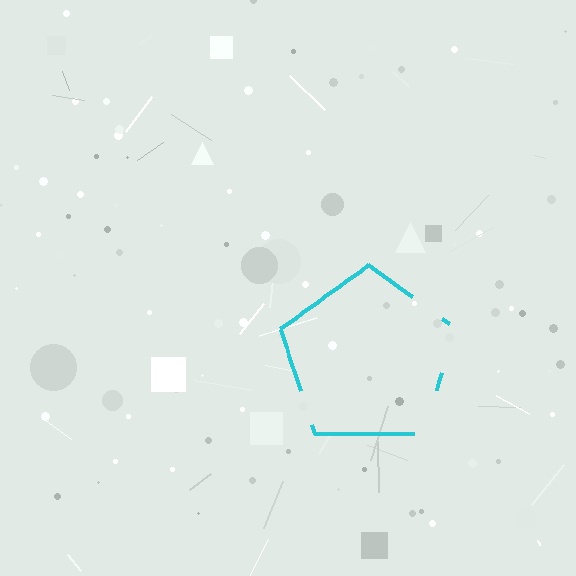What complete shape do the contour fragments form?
The contour fragments form a pentagon.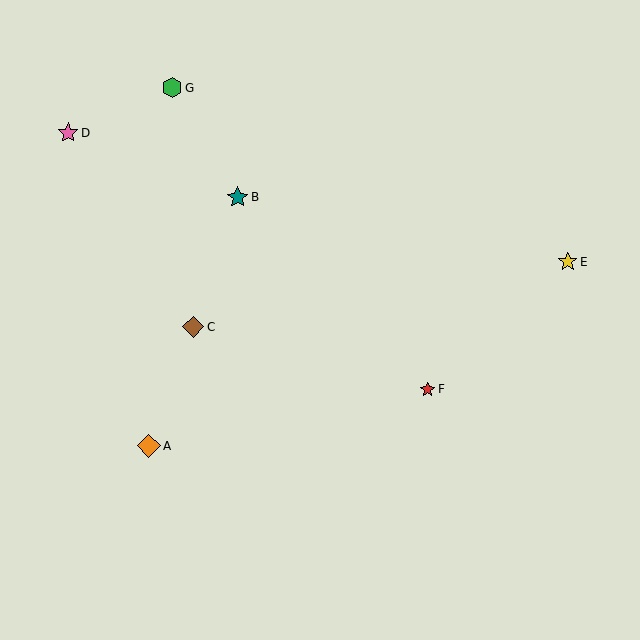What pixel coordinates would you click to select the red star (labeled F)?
Click at (427, 389) to select the red star F.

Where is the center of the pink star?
The center of the pink star is at (68, 133).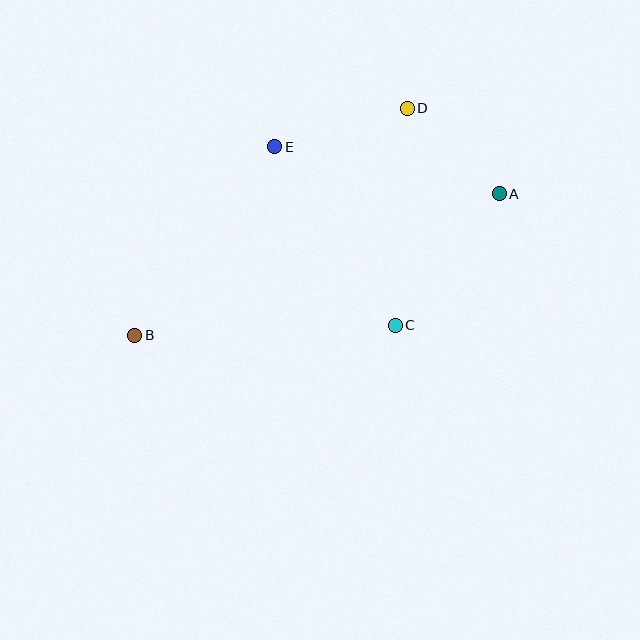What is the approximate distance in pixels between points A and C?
The distance between A and C is approximately 168 pixels.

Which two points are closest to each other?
Points A and D are closest to each other.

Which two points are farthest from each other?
Points A and B are farthest from each other.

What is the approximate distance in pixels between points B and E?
The distance between B and E is approximately 235 pixels.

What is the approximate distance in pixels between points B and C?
The distance between B and C is approximately 261 pixels.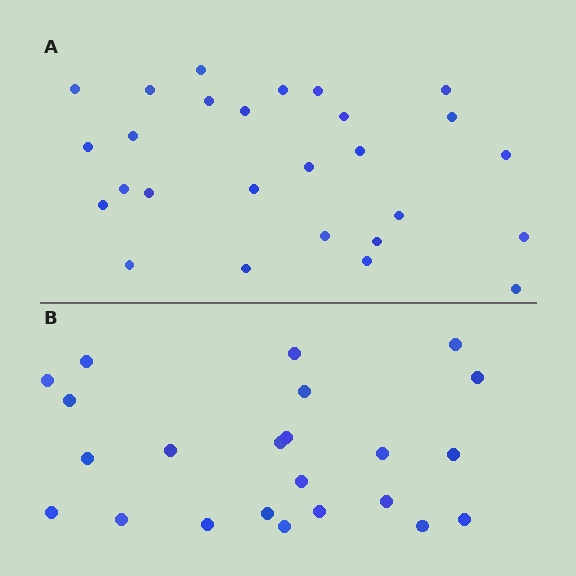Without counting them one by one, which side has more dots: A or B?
Region A (the top region) has more dots.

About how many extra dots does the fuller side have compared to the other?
Region A has about 4 more dots than region B.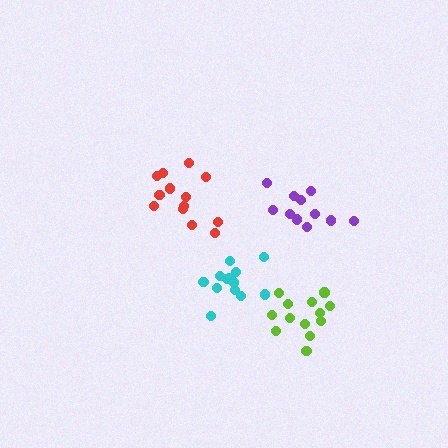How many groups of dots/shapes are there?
There are 4 groups.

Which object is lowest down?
The lime cluster is bottommost.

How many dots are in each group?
Group 1: 11 dots, Group 2: 13 dots, Group 3: 13 dots, Group 4: 13 dots (50 total).